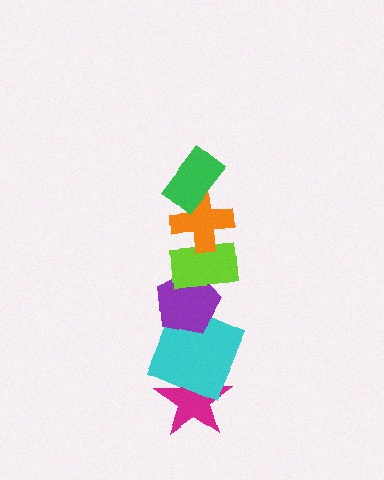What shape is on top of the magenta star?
The cyan square is on top of the magenta star.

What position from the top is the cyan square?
The cyan square is 5th from the top.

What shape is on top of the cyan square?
The purple pentagon is on top of the cyan square.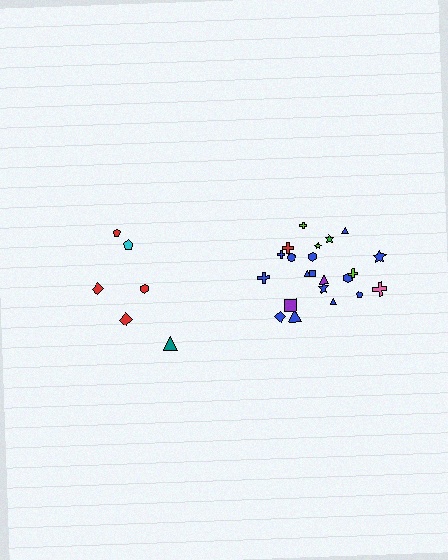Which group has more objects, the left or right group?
The right group.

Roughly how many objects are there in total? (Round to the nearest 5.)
Roughly 30 objects in total.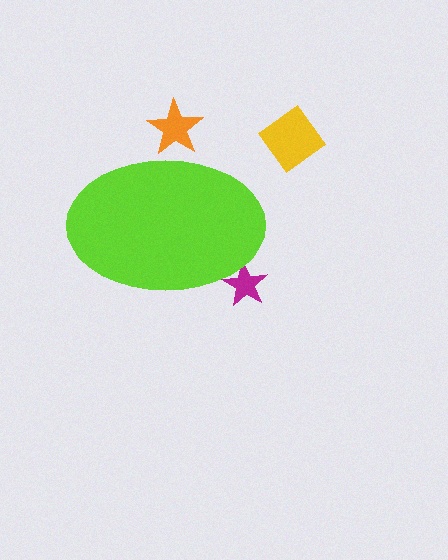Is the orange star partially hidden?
Yes, the orange star is partially hidden behind the lime ellipse.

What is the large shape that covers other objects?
A lime ellipse.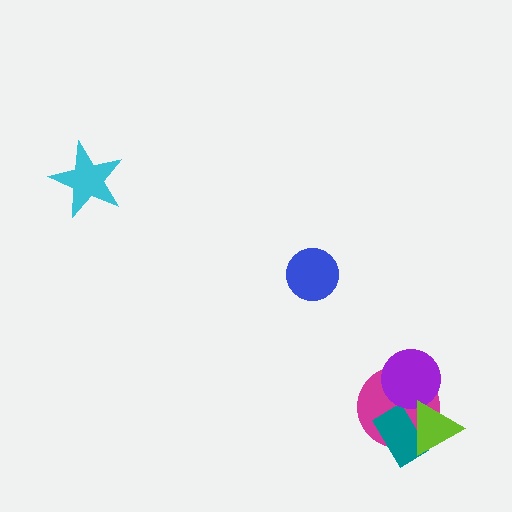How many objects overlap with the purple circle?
2 objects overlap with the purple circle.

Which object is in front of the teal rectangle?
The lime triangle is in front of the teal rectangle.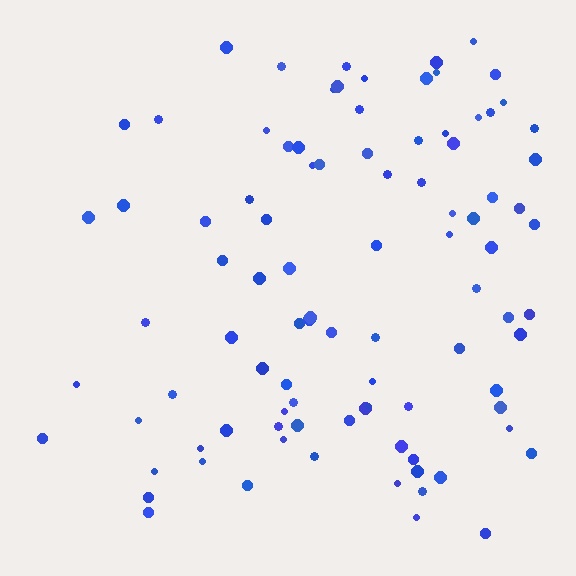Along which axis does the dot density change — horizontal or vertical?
Horizontal.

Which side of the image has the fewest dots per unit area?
The left.